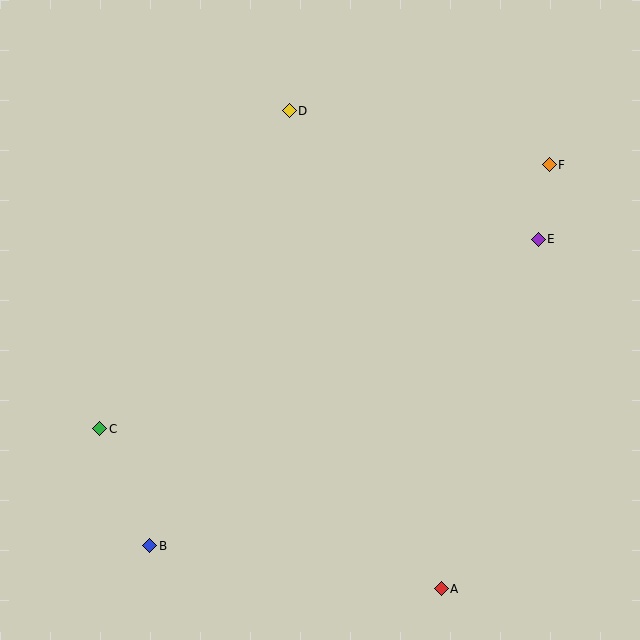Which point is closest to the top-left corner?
Point D is closest to the top-left corner.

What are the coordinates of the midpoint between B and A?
The midpoint between B and A is at (295, 567).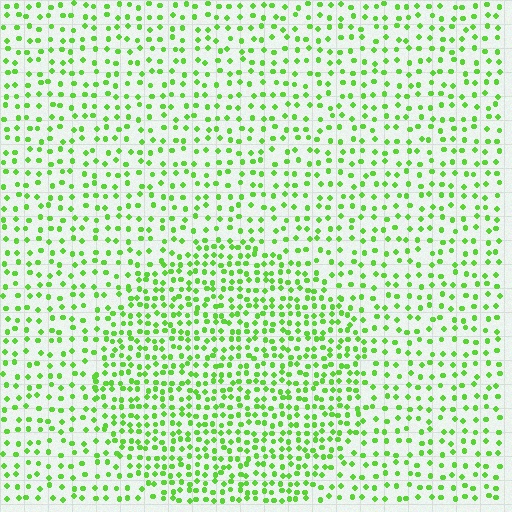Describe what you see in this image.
The image contains small lime elements arranged at two different densities. A circle-shaped region is visible where the elements are more densely packed than the surrounding area.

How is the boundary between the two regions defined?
The boundary is defined by a change in element density (approximately 1.8x ratio). All elements are the same color, size, and shape.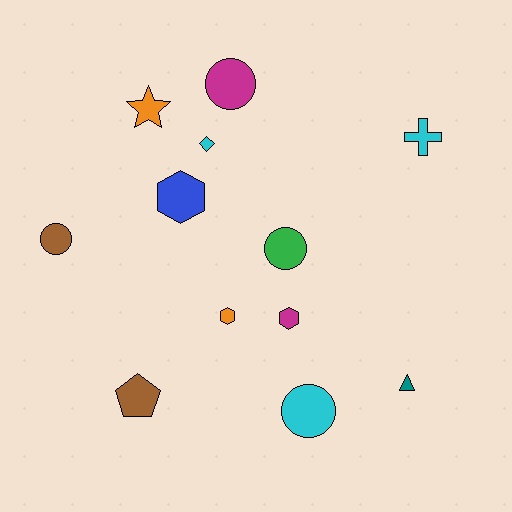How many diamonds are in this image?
There is 1 diamond.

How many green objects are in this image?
There is 1 green object.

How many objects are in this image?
There are 12 objects.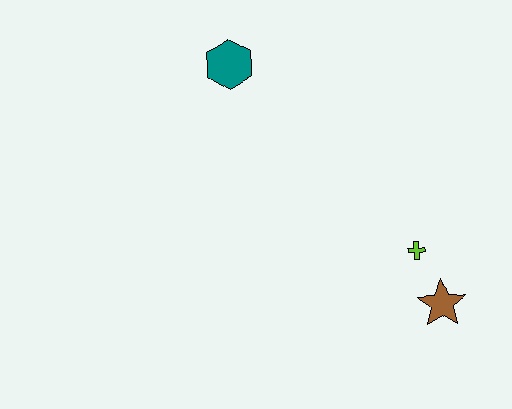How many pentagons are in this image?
There are no pentagons.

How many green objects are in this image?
There are no green objects.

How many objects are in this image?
There are 3 objects.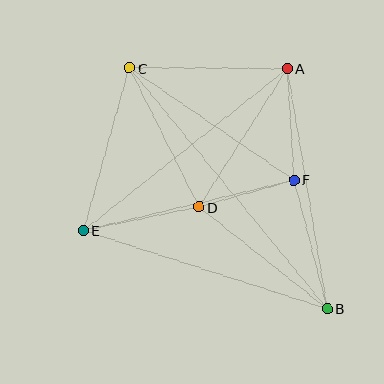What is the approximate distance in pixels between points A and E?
The distance between A and E is approximately 260 pixels.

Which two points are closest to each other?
Points D and F are closest to each other.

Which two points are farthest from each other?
Points B and C are farthest from each other.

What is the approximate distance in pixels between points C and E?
The distance between C and E is approximately 169 pixels.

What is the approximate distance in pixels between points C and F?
The distance between C and F is approximately 199 pixels.